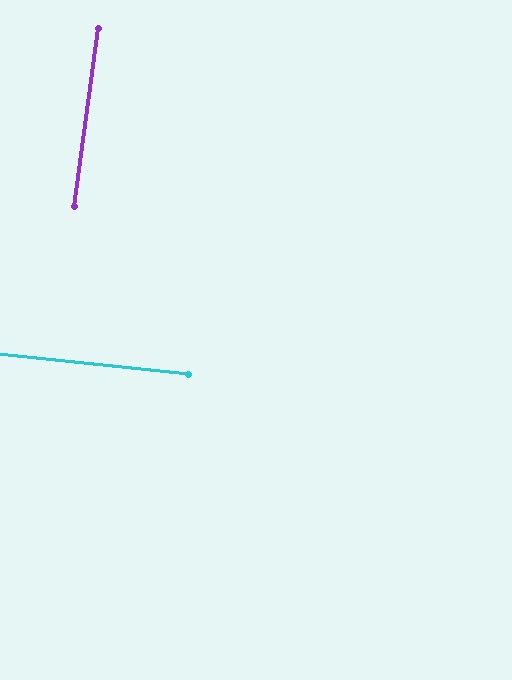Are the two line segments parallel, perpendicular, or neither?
Perpendicular — they meet at approximately 88°.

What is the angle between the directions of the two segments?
Approximately 88 degrees.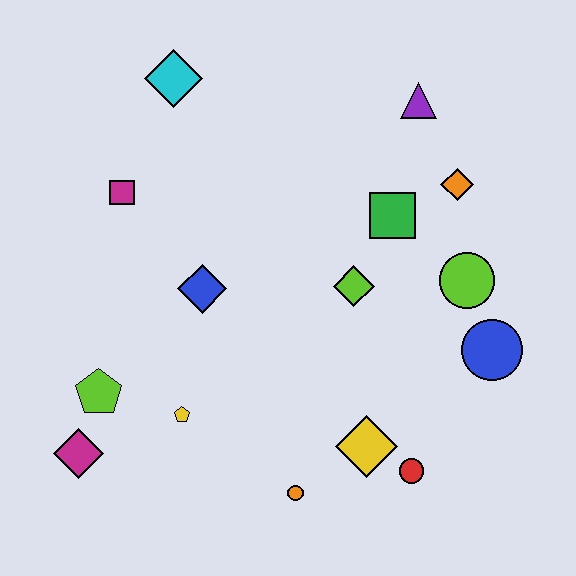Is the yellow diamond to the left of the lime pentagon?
No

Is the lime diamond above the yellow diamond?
Yes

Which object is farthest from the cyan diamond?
The red circle is farthest from the cyan diamond.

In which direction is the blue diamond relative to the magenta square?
The blue diamond is below the magenta square.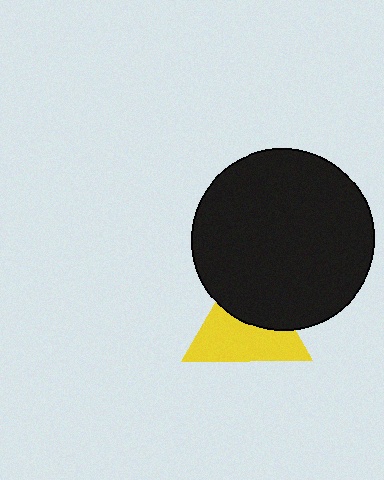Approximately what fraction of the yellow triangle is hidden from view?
Roughly 43% of the yellow triangle is hidden behind the black circle.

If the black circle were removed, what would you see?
You would see the complete yellow triangle.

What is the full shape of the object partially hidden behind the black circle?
The partially hidden object is a yellow triangle.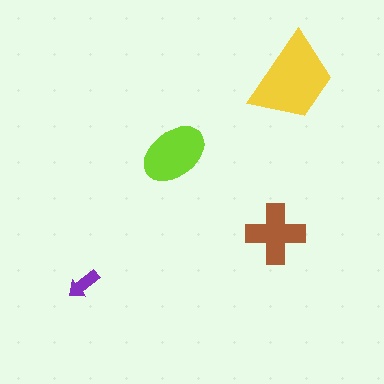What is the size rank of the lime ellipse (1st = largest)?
2nd.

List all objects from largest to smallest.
The yellow trapezoid, the lime ellipse, the brown cross, the purple arrow.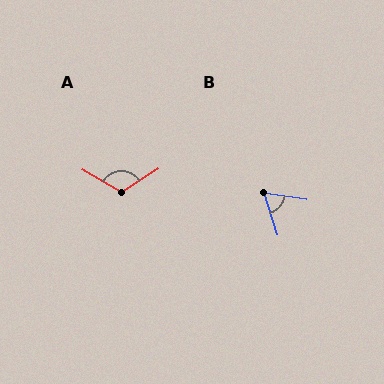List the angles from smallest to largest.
B (63°), A (117°).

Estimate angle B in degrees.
Approximately 63 degrees.